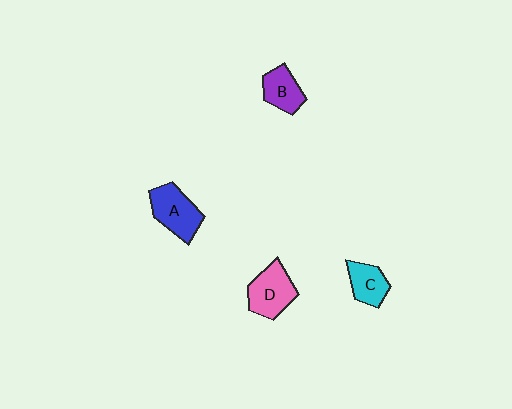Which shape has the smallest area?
Shape C (cyan).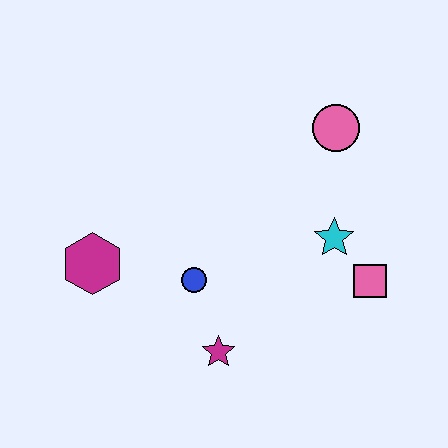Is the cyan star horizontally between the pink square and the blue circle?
Yes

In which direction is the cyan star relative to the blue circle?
The cyan star is to the right of the blue circle.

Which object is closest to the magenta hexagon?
The blue circle is closest to the magenta hexagon.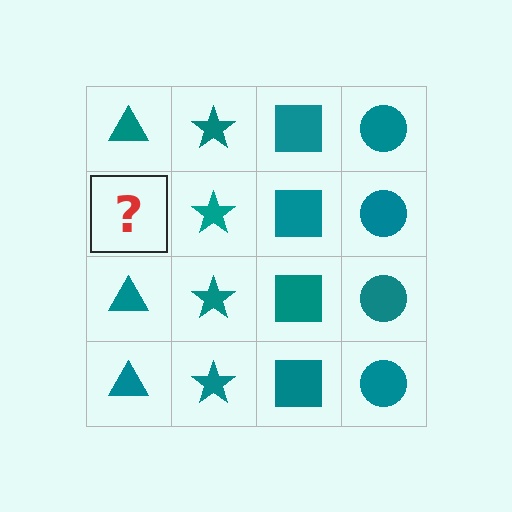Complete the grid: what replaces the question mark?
The question mark should be replaced with a teal triangle.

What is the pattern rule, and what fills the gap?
The rule is that each column has a consistent shape. The gap should be filled with a teal triangle.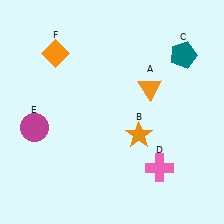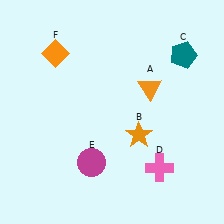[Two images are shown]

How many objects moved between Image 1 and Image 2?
1 object moved between the two images.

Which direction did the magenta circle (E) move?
The magenta circle (E) moved right.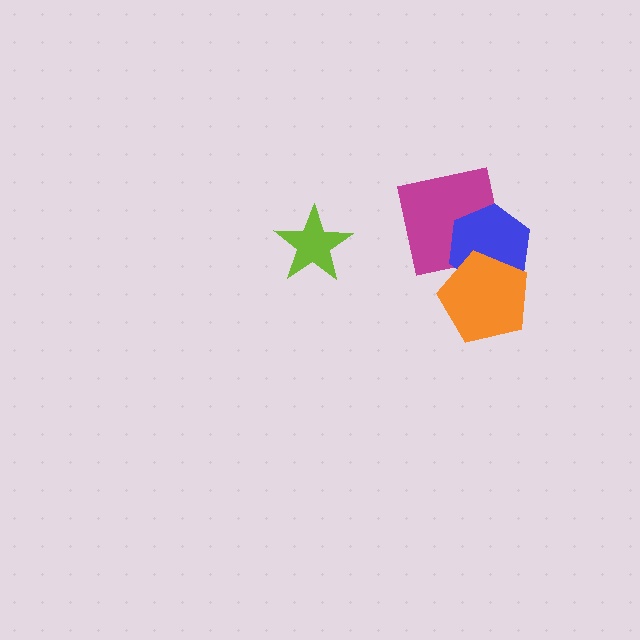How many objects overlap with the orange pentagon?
2 objects overlap with the orange pentagon.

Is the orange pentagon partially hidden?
No, no other shape covers it.